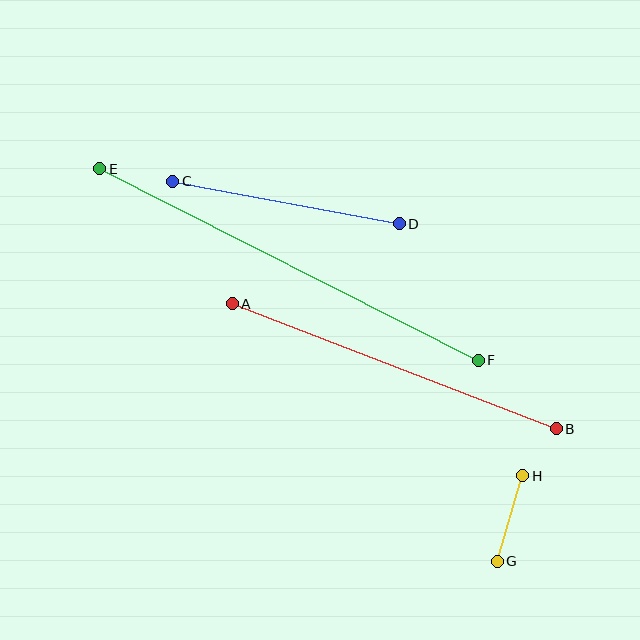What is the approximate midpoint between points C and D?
The midpoint is at approximately (286, 203) pixels.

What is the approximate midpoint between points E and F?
The midpoint is at approximately (289, 265) pixels.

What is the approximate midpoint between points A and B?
The midpoint is at approximately (394, 366) pixels.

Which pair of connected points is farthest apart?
Points E and F are farthest apart.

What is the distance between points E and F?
The distance is approximately 424 pixels.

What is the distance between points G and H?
The distance is approximately 89 pixels.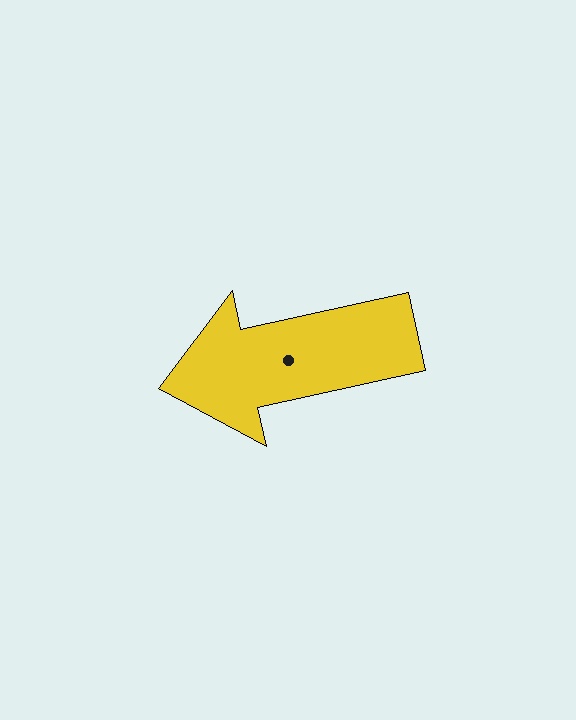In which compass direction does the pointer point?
West.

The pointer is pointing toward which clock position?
Roughly 9 o'clock.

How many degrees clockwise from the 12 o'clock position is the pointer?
Approximately 258 degrees.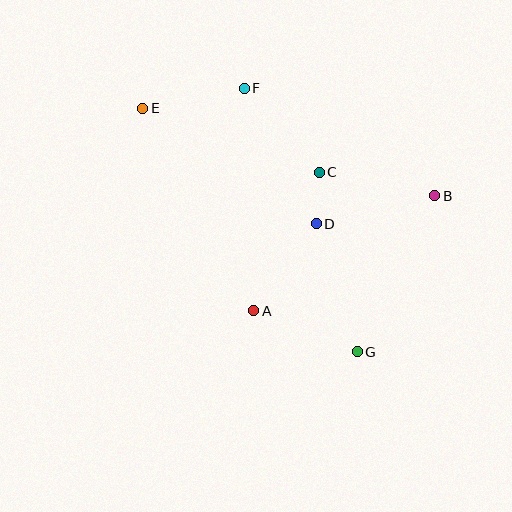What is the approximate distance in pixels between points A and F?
The distance between A and F is approximately 223 pixels.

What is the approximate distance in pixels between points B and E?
The distance between B and E is approximately 305 pixels.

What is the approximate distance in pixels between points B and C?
The distance between B and C is approximately 118 pixels.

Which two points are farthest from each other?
Points E and G are farthest from each other.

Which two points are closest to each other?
Points C and D are closest to each other.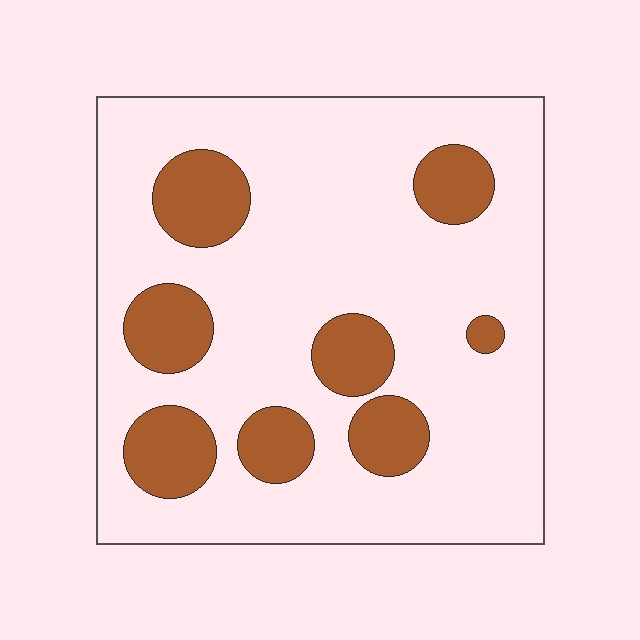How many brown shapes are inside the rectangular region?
8.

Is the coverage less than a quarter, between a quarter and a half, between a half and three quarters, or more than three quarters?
Less than a quarter.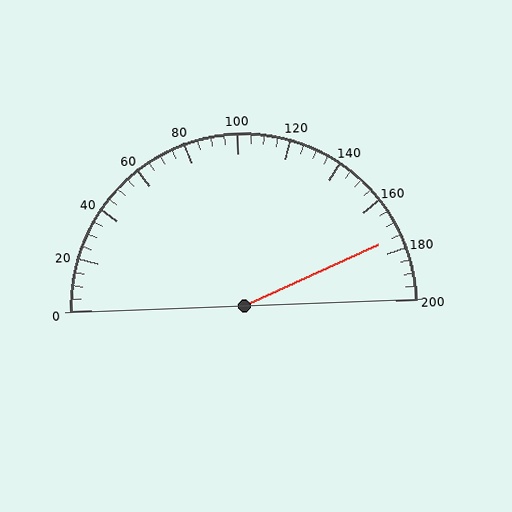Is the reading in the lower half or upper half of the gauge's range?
The reading is in the upper half of the range (0 to 200).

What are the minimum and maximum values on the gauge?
The gauge ranges from 0 to 200.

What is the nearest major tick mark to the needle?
The nearest major tick mark is 180.